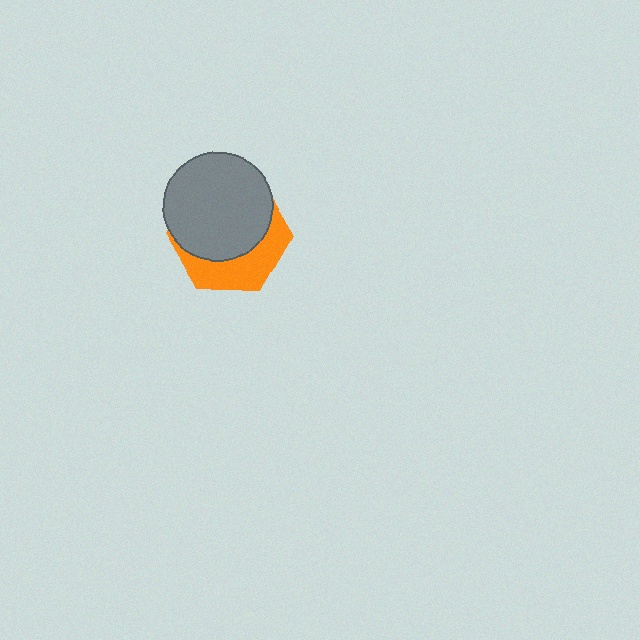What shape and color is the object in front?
The object in front is a gray circle.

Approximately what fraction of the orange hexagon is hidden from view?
Roughly 63% of the orange hexagon is hidden behind the gray circle.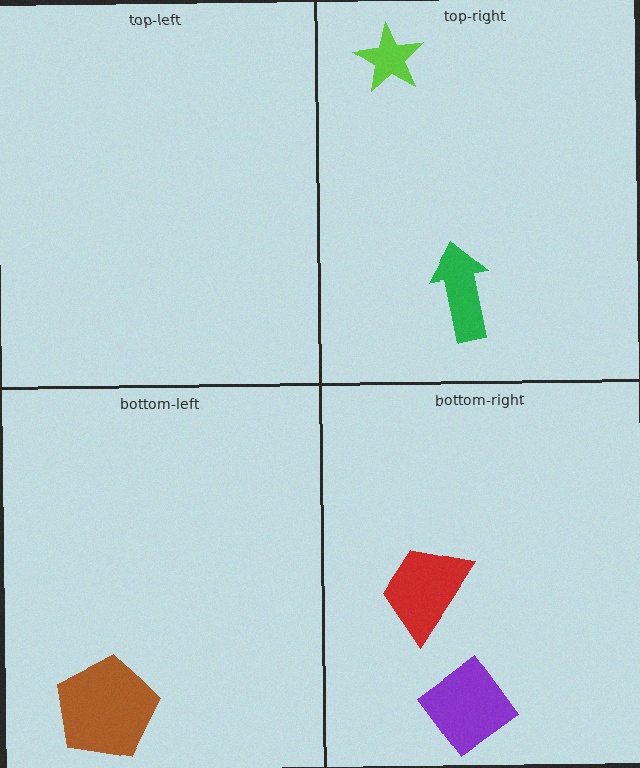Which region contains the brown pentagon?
The bottom-left region.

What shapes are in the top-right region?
The green arrow, the lime star.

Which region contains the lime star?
The top-right region.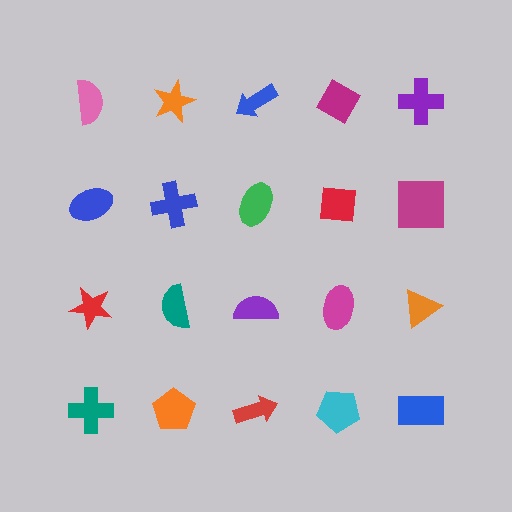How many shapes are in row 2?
5 shapes.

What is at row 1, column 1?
A pink semicircle.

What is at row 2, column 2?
A blue cross.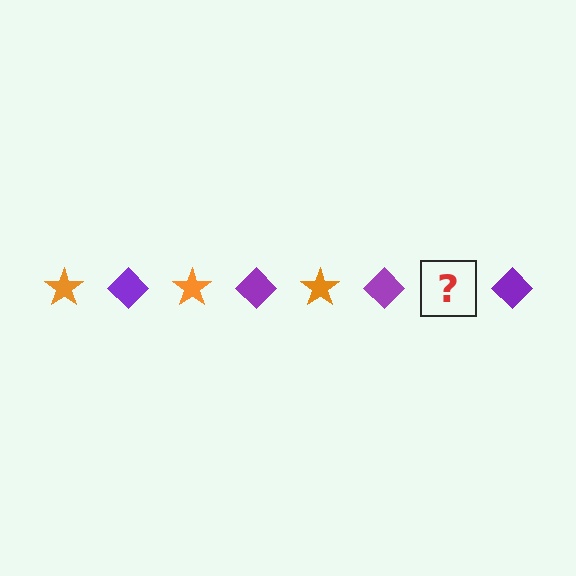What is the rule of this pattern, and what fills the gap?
The rule is that the pattern alternates between orange star and purple diamond. The gap should be filled with an orange star.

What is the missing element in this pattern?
The missing element is an orange star.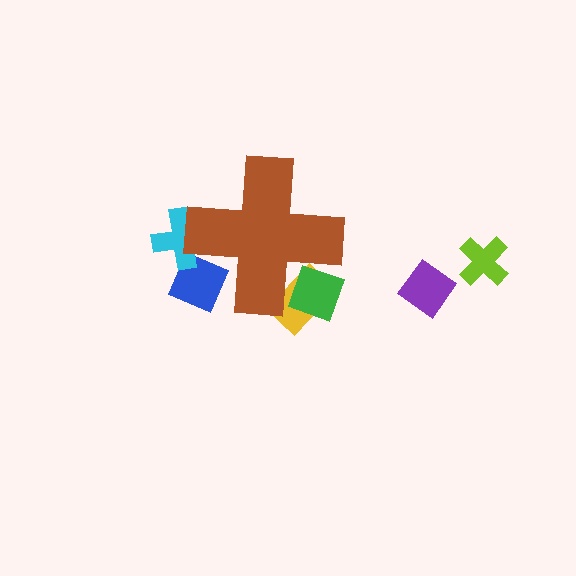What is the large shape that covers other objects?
A brown cross.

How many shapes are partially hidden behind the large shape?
4 shapes are partially hidden.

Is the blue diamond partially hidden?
Yes, the blue diamond is partially hidden behind the brown cross.